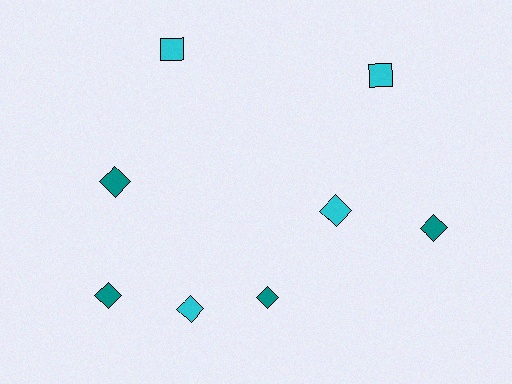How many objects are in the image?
There are 8 objects.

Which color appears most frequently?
Teal, with 4 objects.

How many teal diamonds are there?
There are 4 teal diamonds.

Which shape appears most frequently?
Diamond, with 6 objects.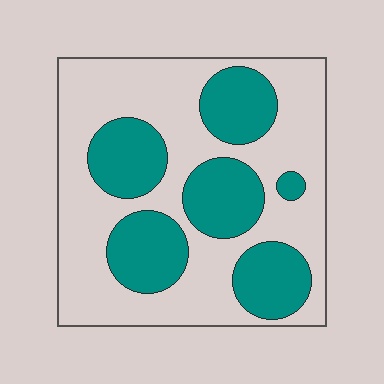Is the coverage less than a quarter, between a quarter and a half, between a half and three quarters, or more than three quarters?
Between a quarter and a half.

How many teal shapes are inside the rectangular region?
6.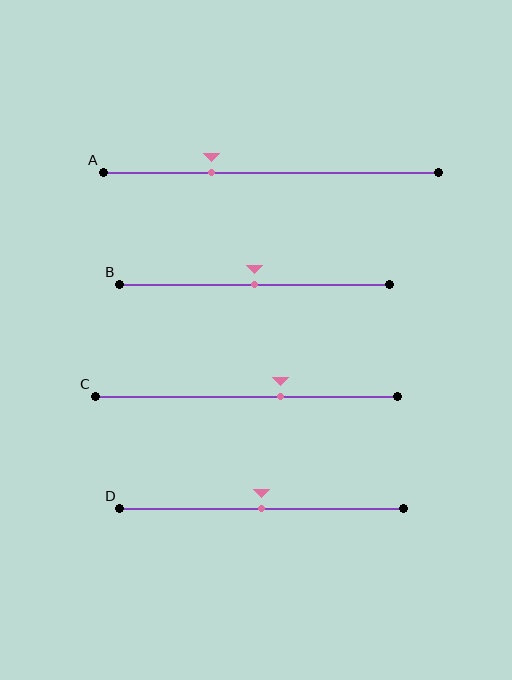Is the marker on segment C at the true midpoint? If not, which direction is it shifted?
No, the marker on segment C is shifted to the right by about 11% of the segment length.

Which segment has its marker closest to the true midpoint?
Segment B has its marker closest to the true midpoint.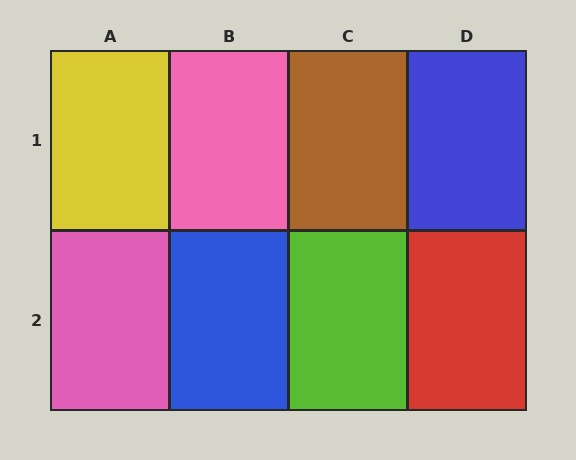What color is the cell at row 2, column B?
Blue.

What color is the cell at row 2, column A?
Pink.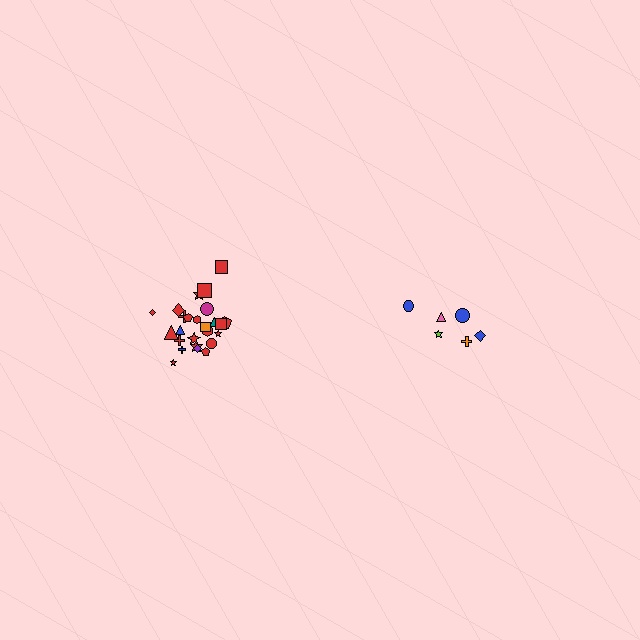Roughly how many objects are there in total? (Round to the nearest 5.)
Roughly 30 objects in total.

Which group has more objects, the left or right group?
The left group.